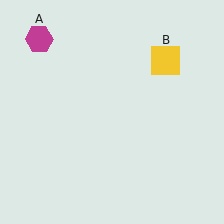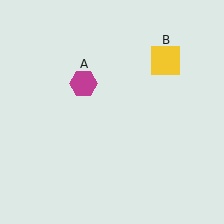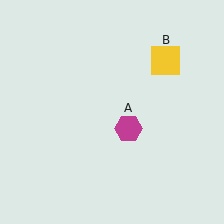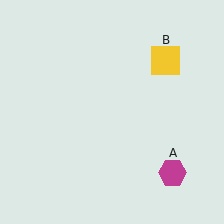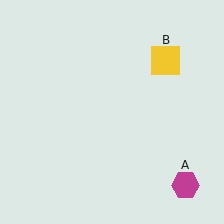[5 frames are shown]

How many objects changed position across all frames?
1 object changed position: magenta hexagon (object A).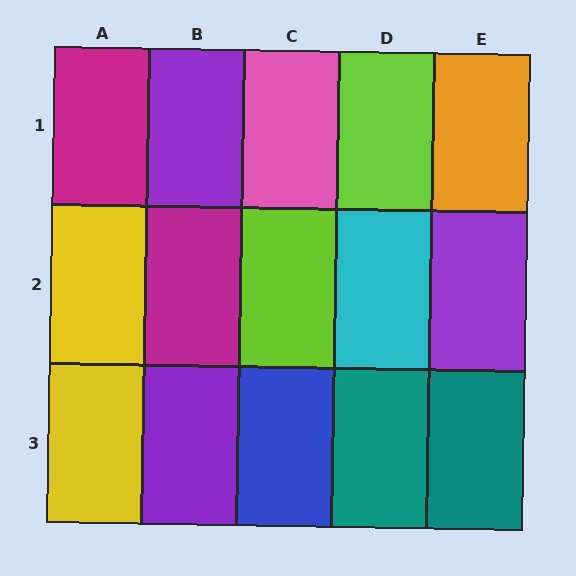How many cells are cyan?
1 cell is cyan.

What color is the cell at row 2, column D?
Cyan.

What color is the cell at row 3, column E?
Teal.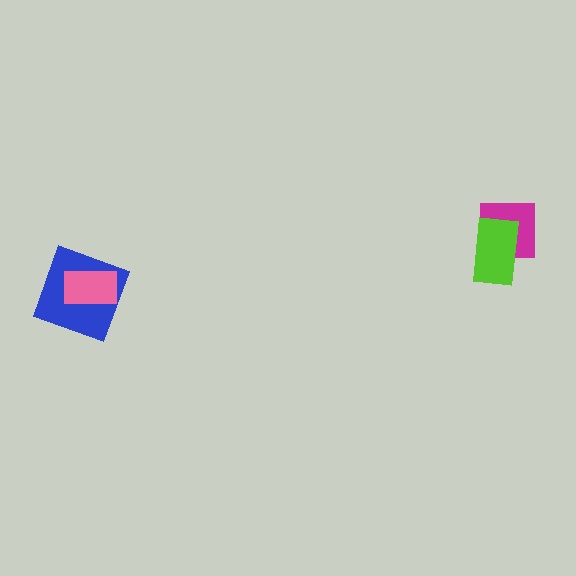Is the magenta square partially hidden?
Yes, it is partially covered by another shape.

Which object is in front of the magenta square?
The lime rectangle is in front of the magenta square.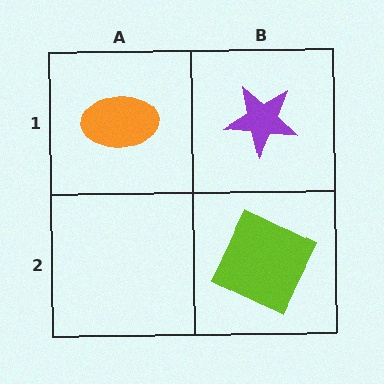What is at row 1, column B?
A purple star.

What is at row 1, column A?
An orange ellipse.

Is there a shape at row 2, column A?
No, that cell is empty.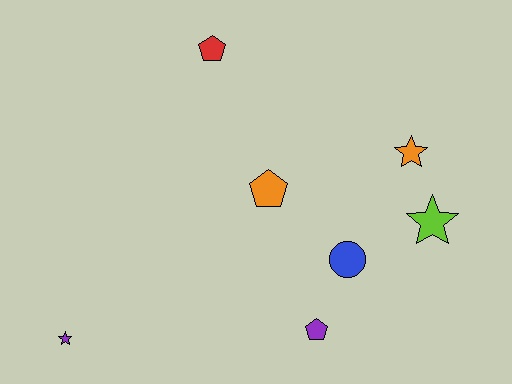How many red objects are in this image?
There is 1 red object.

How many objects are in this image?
There are 7 objects.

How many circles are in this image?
There is 1 circle.